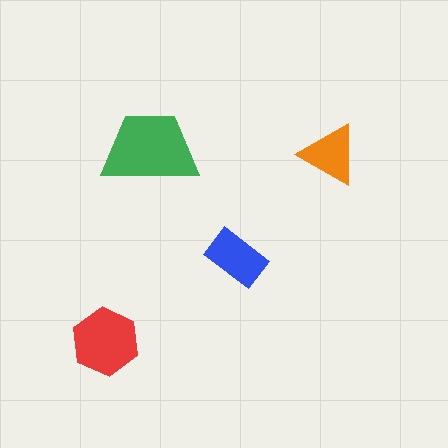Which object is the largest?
The green trapezoid.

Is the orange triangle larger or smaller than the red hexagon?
Smaller.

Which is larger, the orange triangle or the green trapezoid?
The green trapezoid.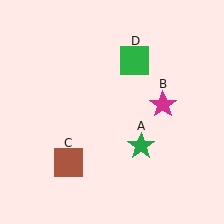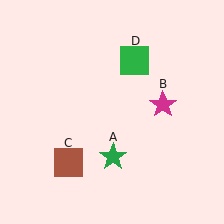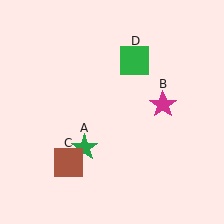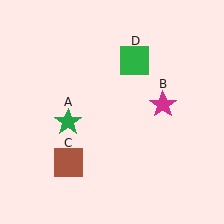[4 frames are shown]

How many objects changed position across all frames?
1 object changed position: green star (object A).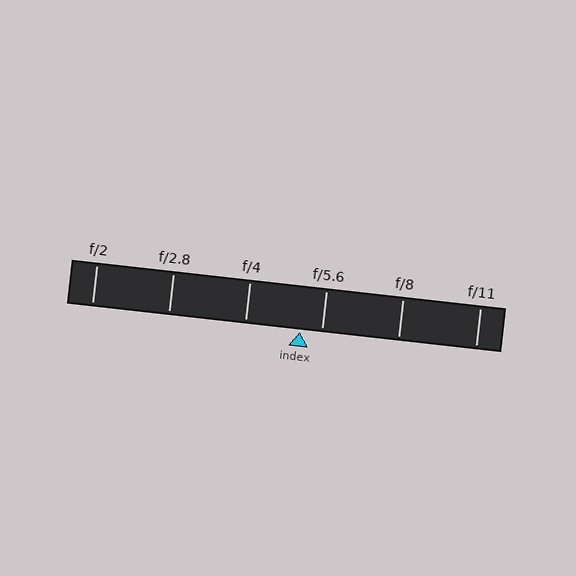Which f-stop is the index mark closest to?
The index mark is closest to f/5.6.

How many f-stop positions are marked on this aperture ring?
There are 6 f-stop positions marked.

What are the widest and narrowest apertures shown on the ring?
The widest aperture shown is f/2 and the narrowest is f/11.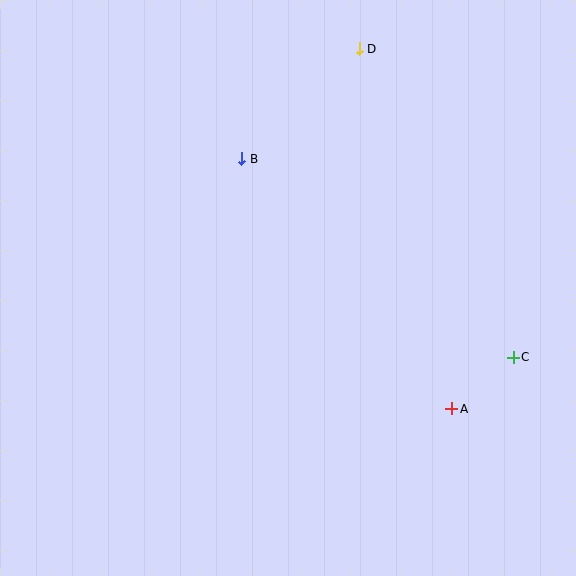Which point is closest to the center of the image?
Point B at (242, 159) is closest to the center.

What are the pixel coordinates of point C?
Point C is at (513, 357).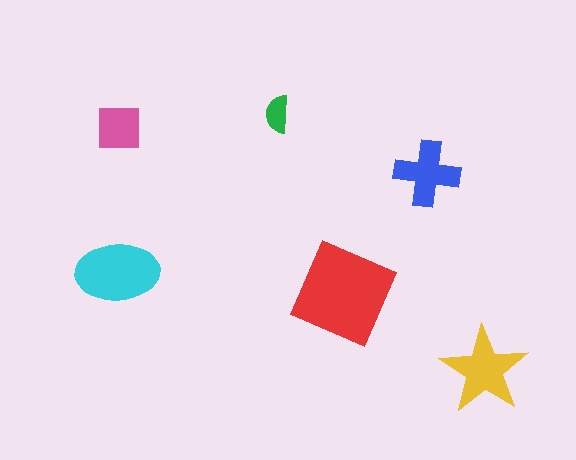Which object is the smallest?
The green semicircle.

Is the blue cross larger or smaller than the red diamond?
Smaller.